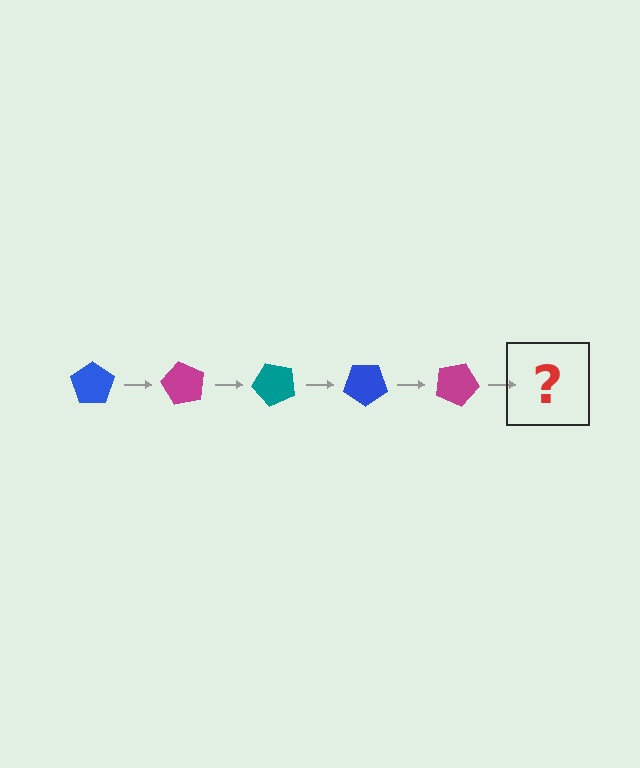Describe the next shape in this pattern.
It should be a teal pentagon, rotated 300 degrees from the start.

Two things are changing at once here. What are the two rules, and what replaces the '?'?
The two rules are that it rotates 60 degrees each step and the color cycles through blue, magenta, and teal. The '?' should be a teal pentagon, rotated 300 degrees from the start.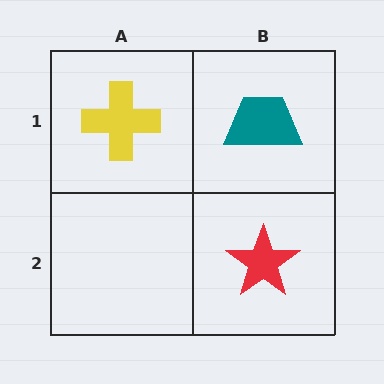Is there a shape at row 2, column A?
No, that cell is empty.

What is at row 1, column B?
A teal trapezoid.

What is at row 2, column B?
A red star.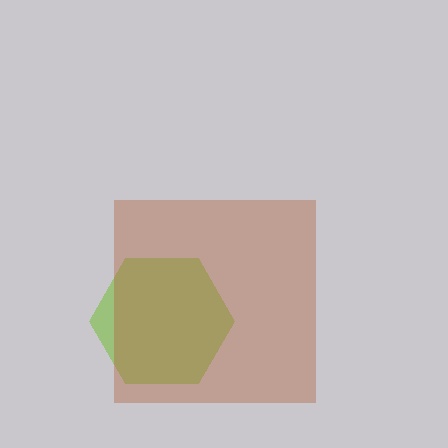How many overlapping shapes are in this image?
There are 2 overlapping shapes in the image.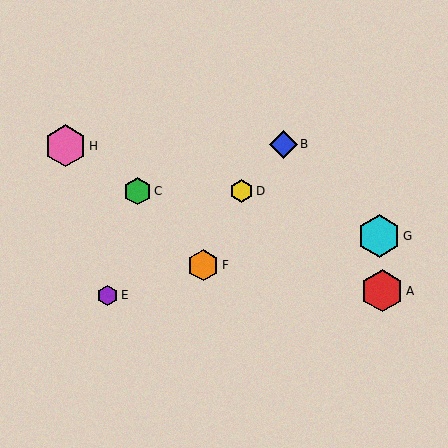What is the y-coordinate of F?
Object F is at y≈265.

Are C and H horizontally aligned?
No, C is at y≈191 and H is at y≈146.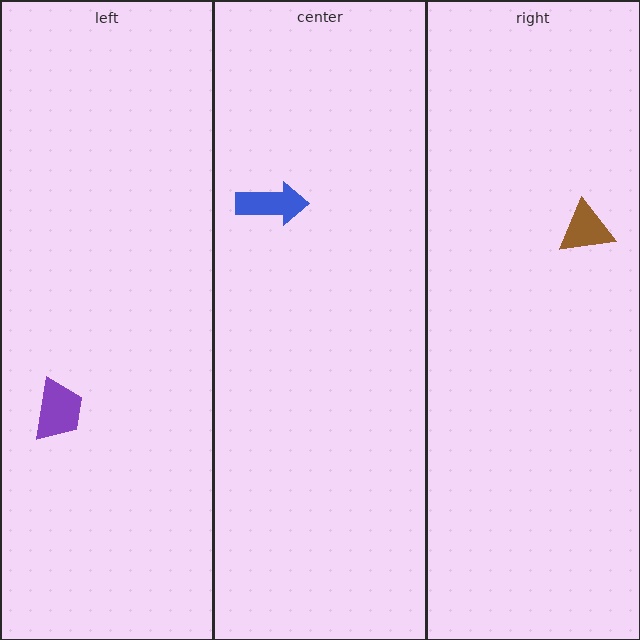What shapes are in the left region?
The purple trapezoid.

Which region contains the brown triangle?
The right region.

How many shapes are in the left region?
1.